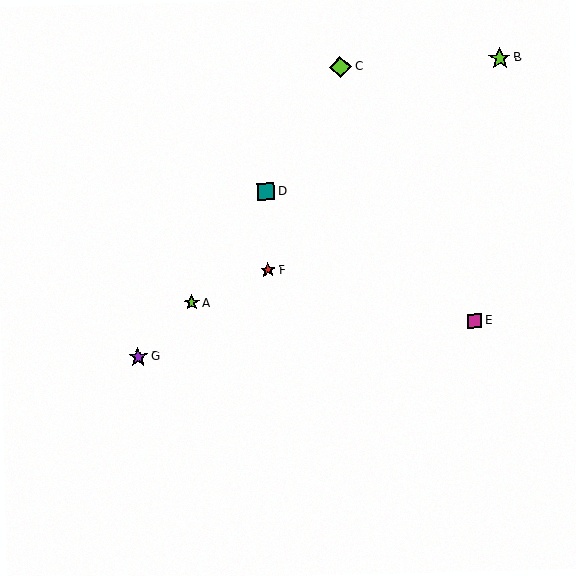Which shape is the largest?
The lime diamond (labeled C) is the largest.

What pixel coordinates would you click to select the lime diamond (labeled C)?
Click at (340, 67) to select the lime diamond C.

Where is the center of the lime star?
The center of the lime star is at (500, 58).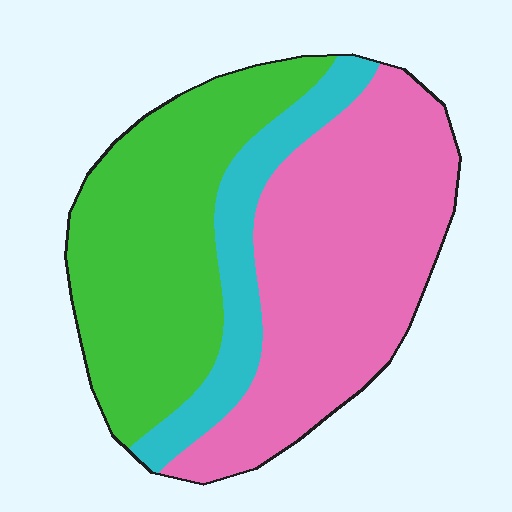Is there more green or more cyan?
Green.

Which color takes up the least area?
Cyan, at roughly 15%.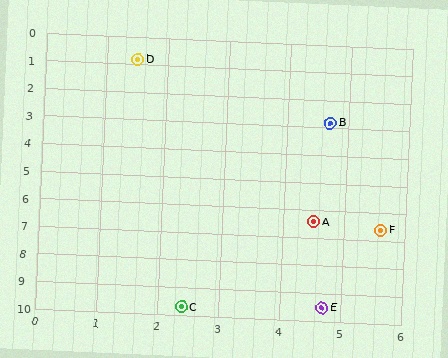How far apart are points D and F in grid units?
Points D and F are about 7.1 grid units apart.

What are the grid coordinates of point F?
Point F is at approximately (5.6, 6.6).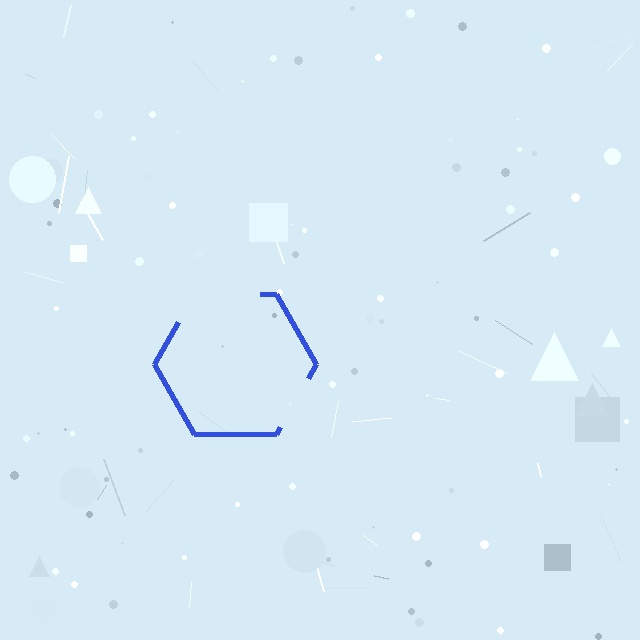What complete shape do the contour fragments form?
The contour fragments form a hexagon.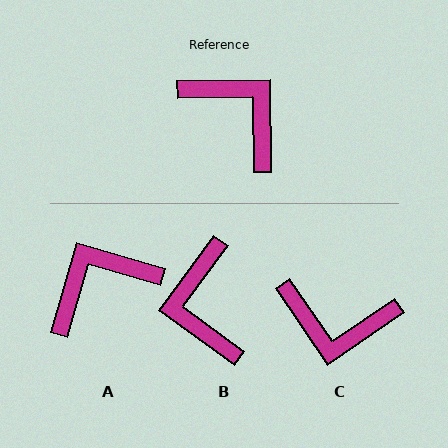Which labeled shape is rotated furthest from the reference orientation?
C, about 146 degrees away.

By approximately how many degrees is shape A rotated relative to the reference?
Approximately 73 degrees counter-clockwise.